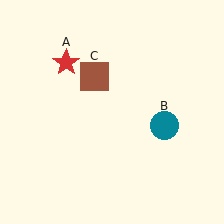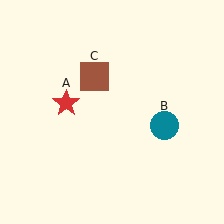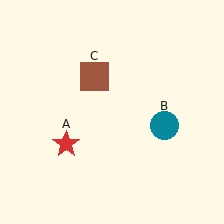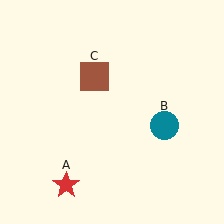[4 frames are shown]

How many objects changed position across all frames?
1 object changed position: red star (object A).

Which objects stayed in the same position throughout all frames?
Teal circle (object B) and brown square (object C) remained stationary.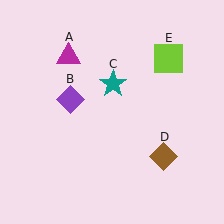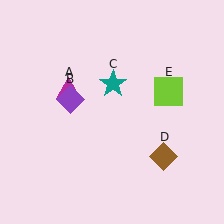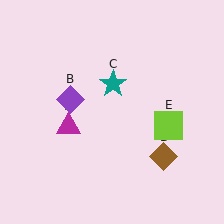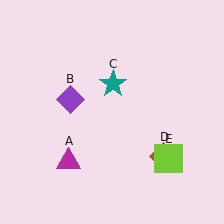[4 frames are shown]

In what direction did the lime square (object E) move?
The lime square (object E) moved down.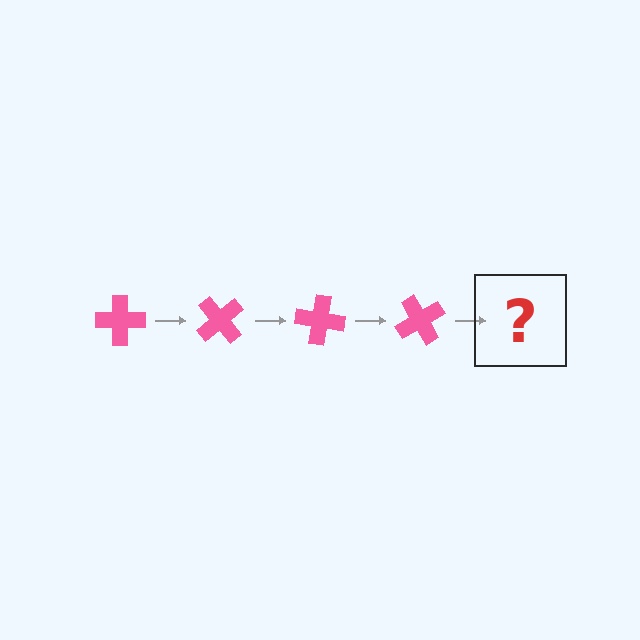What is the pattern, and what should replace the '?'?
The pattern is that the cross rotates 50 degrees each step. The '?' should be a pink cross rotated 200 degrees.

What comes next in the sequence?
The next element should be a pink cross rotated 200 degrees.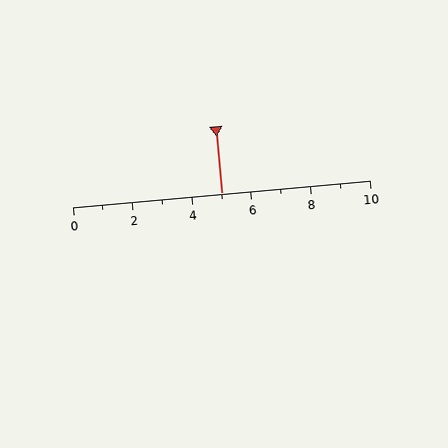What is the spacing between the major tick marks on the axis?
The major ticks are spaced 2 apart.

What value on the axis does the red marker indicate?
The marker indicates approximately 5.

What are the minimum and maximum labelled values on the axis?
The axis runs from 0 to 10.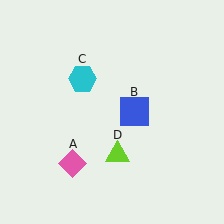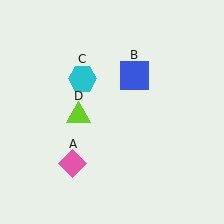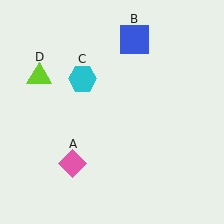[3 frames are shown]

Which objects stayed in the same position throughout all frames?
Pink diamond (object A) and cyan hexagon (object C) remained stationary.